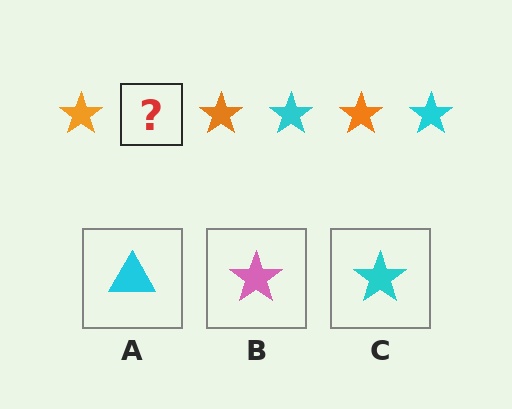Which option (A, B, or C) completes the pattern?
C.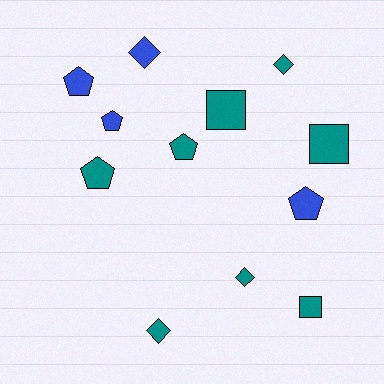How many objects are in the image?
There are 12 objects.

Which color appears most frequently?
Teal, with 8 objects.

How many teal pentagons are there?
There are 2 teal pentagons.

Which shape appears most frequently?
Pentagon, with 5 objects.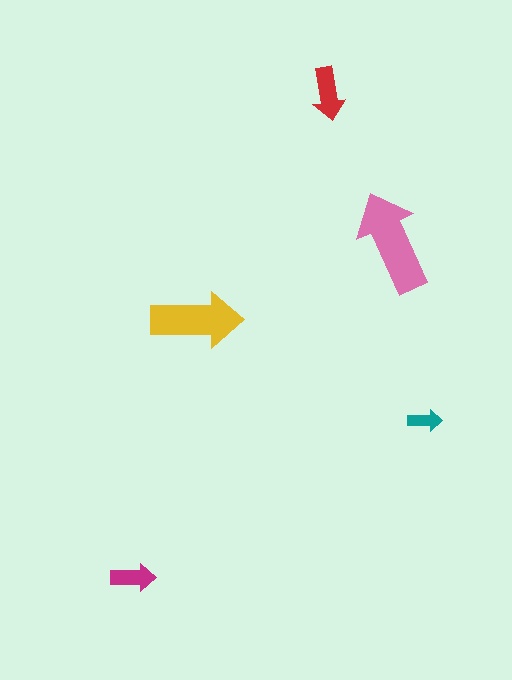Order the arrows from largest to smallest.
the pink one, the yellow one, the red one, the magenta one, the teal one.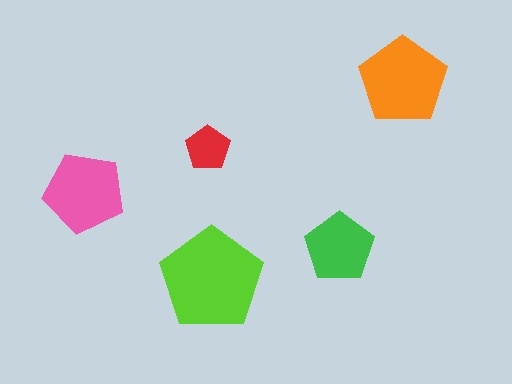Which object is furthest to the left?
The pink pentagon is leftmost.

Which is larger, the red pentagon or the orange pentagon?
The orange one.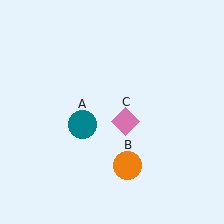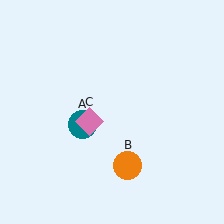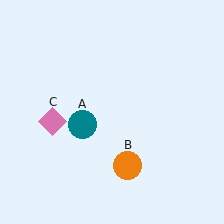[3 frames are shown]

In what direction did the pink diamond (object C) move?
The pink diamond (object C) moved left.